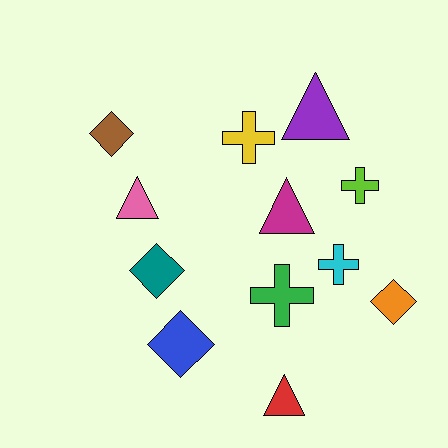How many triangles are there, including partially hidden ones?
There are 4 triangles.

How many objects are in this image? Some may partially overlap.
There are 12 objects.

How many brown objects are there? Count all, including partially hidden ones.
There is 1 brown object.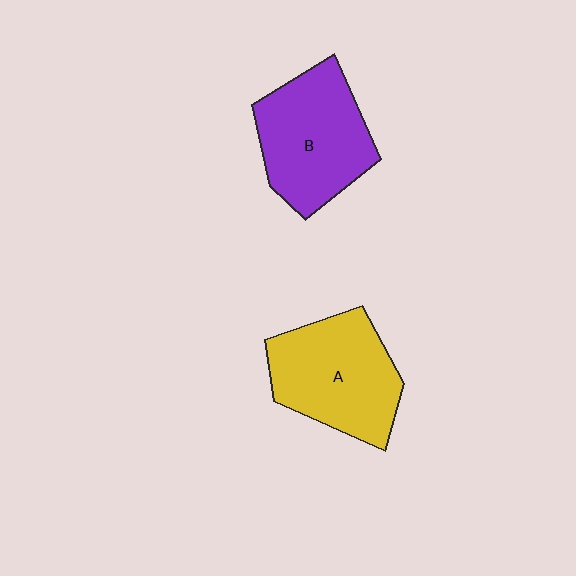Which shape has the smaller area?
Shape B (purple).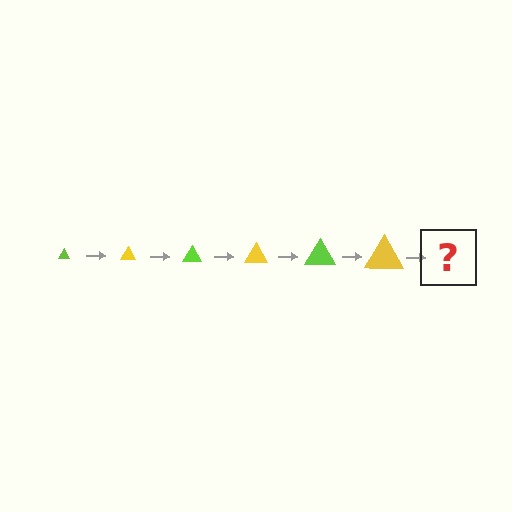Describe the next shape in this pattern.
It should be a lime triangle, larger than the previous one.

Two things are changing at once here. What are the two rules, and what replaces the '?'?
The two rules are that the triangle grows larger each step and the color cycles through lime and yellow. The '?' should be a lime triangle, larger than the previous one.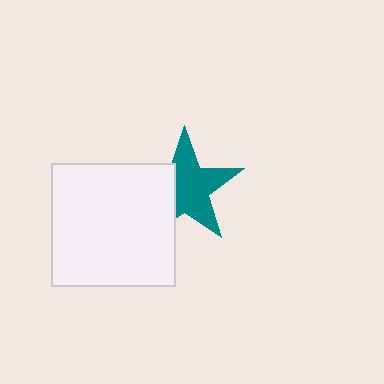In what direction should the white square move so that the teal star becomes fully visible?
The white square should move left. That is the shortest direction to clear the overlap and leave the teal star fully visible.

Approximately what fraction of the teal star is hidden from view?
Roughly 34% of the teal star is hidden behind the white square.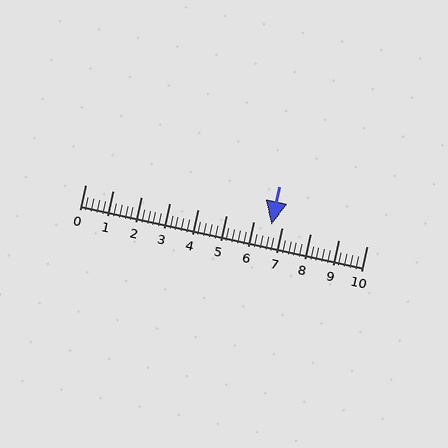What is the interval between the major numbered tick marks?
The major tick marks are spaced 1 units apart.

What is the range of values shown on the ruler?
The ruler shows values from 0 to 10.